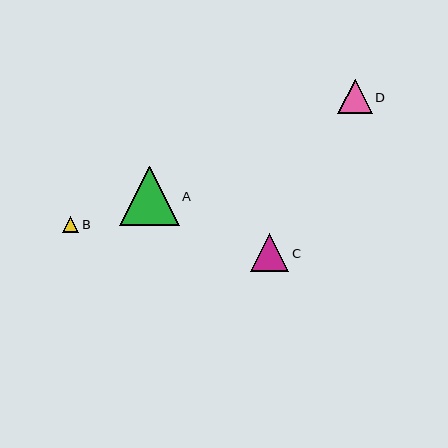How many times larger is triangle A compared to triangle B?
Triangle A is approximately 3.6 times the size of triangle B.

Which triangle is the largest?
Triangle A is the largest with a size of approximately 59 pixels.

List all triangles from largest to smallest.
From largest to smallest: A, C, D, B.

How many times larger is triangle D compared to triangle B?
Triangle D is approximately 2.1 times the size of triangle B.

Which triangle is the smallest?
Triangle B is the smallest with a size of approximately 16 pixels.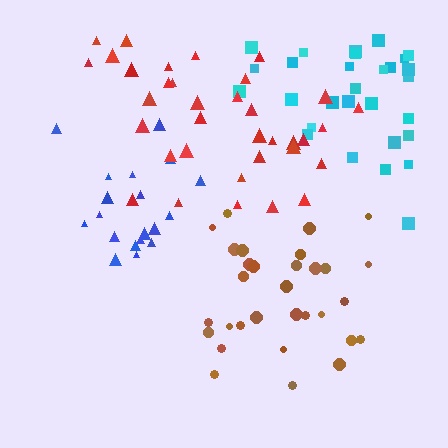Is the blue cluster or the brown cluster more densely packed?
Blue.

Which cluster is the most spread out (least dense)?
Red.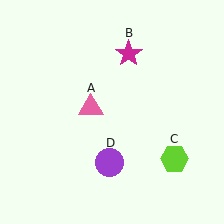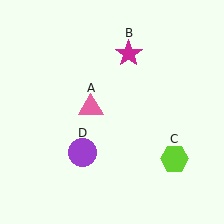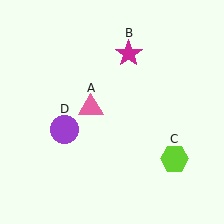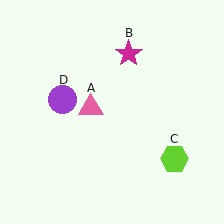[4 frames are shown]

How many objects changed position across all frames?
1 object changed position: purple circle (object D).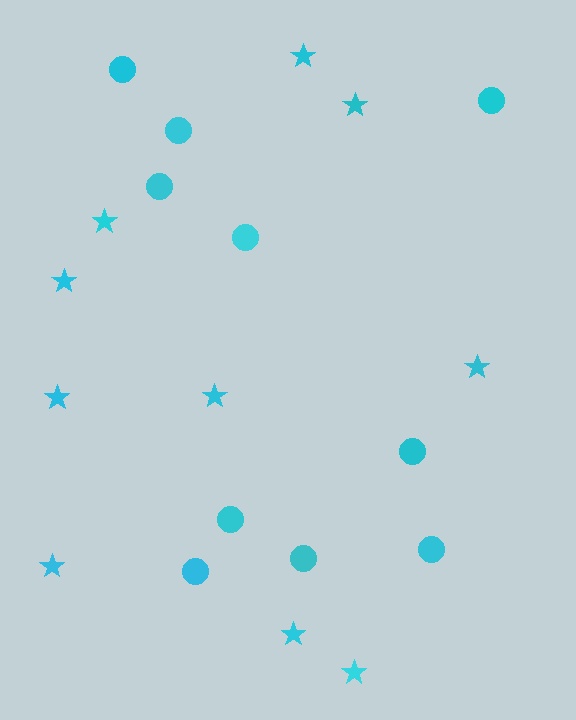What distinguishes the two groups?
There are 2 groups: one group of stars (10) and one group of circles (10).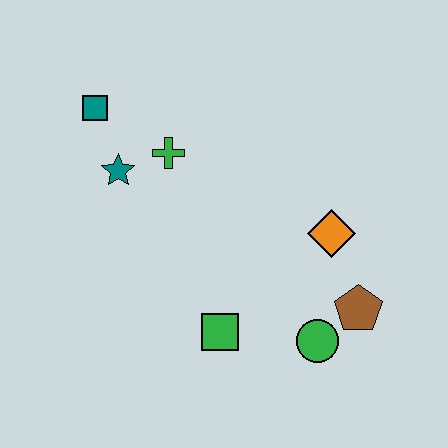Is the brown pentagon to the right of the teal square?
Yes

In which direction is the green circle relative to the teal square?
The green circle is below the teal square.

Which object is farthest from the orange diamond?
The teal square is farthest from the orange diamond.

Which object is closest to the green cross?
The teal star is closest to the green cross.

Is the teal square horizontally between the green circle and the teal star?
No